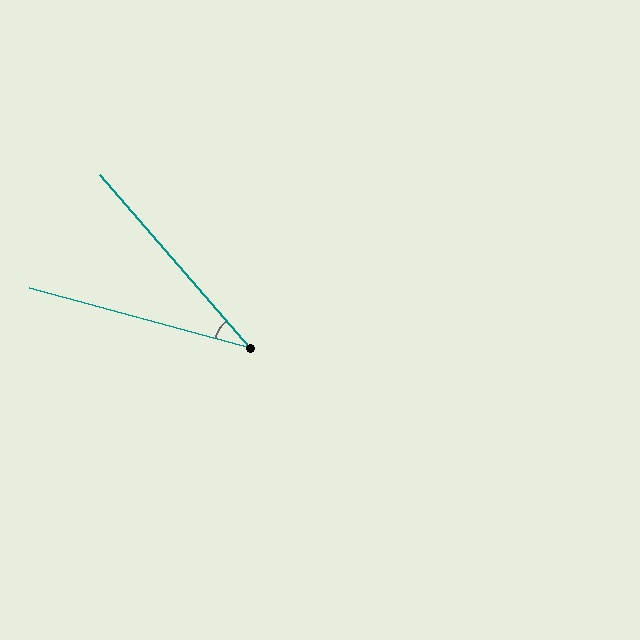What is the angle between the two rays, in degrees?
Approximately 34 degrees.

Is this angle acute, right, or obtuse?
It is acute.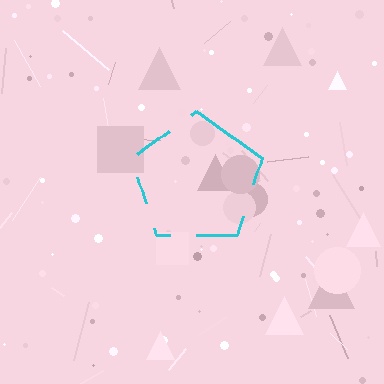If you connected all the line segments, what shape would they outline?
They would outline a pentagon.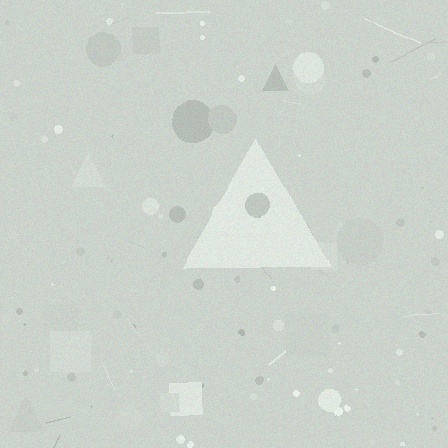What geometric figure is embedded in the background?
A triangle is embedded in the background.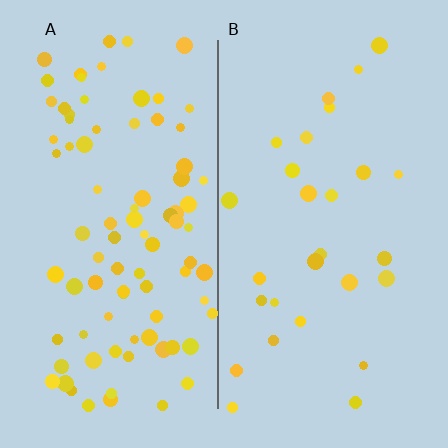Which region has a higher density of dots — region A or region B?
A (the left).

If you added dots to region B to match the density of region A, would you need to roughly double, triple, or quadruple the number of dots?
Approximately triple.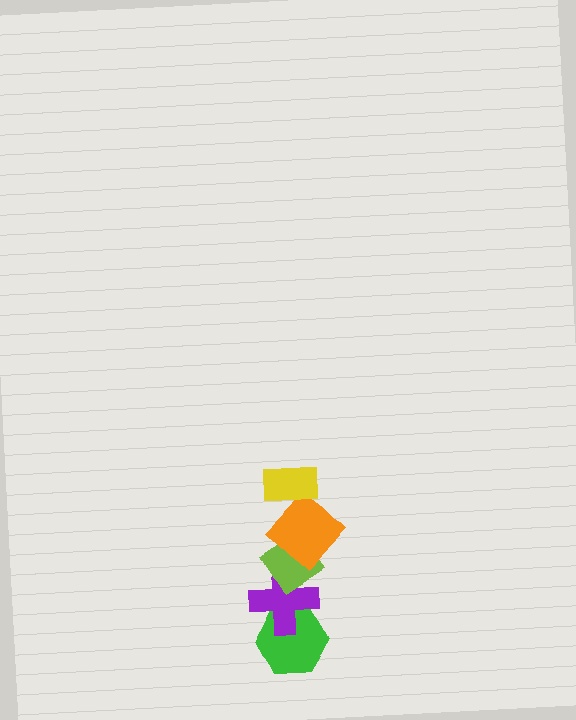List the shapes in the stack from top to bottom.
From top to bottom: the yellow rectangle, the orange diamond, the lime diamond, the purple cross, the green hexagon.